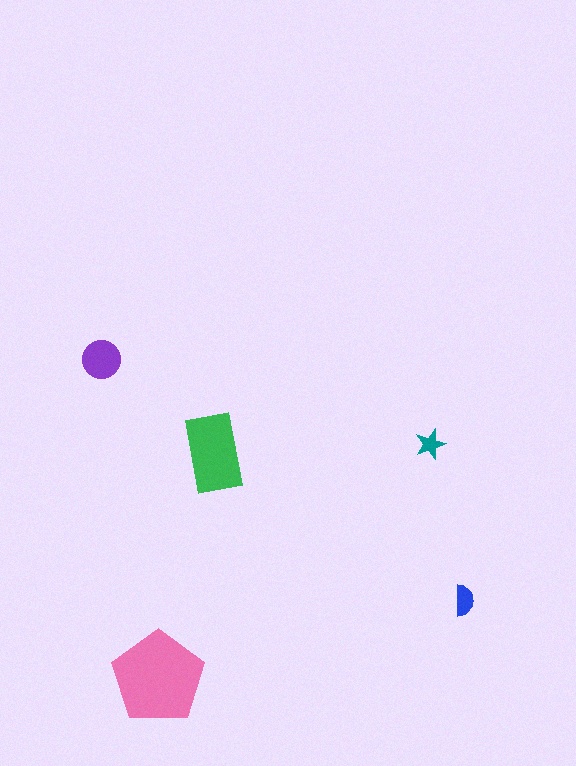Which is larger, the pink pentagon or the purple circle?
The pink pentagon.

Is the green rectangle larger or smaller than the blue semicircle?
Larger.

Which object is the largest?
The pink pentagon.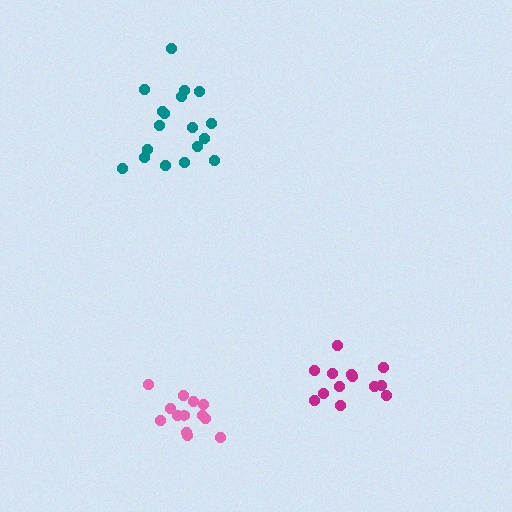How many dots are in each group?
Group 1: 13 dots, Group 2: 18 dots, Group 3: 13 dots (44 total).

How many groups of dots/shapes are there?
There are 3 groups.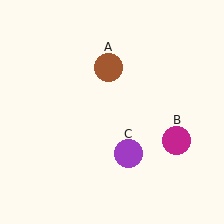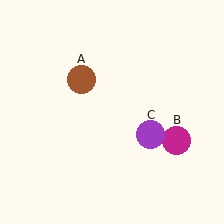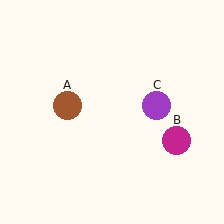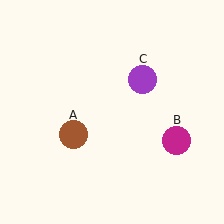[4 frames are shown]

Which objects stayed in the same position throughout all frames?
Magenta circle (object B) remained stationary.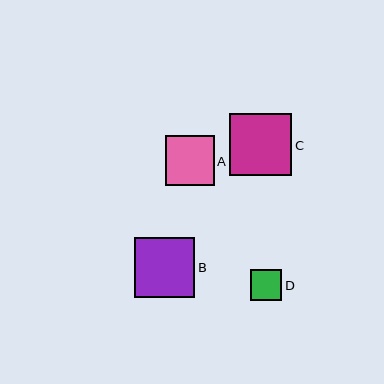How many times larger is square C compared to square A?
Square C is approximately 1.3 times the size of square A.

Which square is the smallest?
Square D is the smallest with a size of approximately 31 pixels.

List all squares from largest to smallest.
From largest to smallest: C, B, A, D.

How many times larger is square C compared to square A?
Square C is approximately 1.3 times the size of square A.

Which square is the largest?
Square C is the largest with a size of approximately 62 pixels.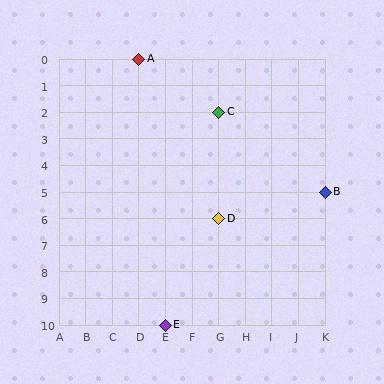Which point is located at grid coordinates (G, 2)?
Point C is at (G, 2).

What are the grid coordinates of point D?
Point D is at grid coordinates (G, 6).